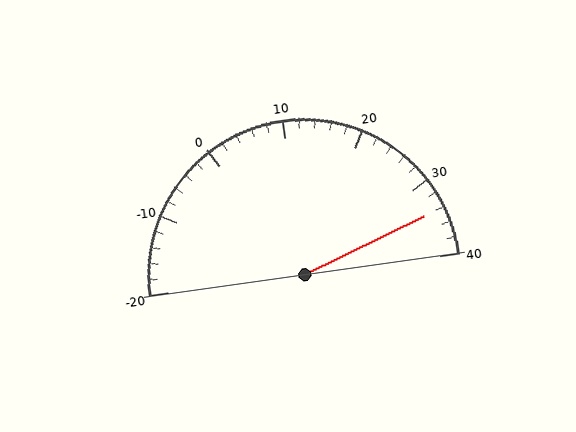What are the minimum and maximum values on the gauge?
The gauge ranges from -20 to 40.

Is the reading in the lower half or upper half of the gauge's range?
The reading is in the upper half of the range (-20 to 40).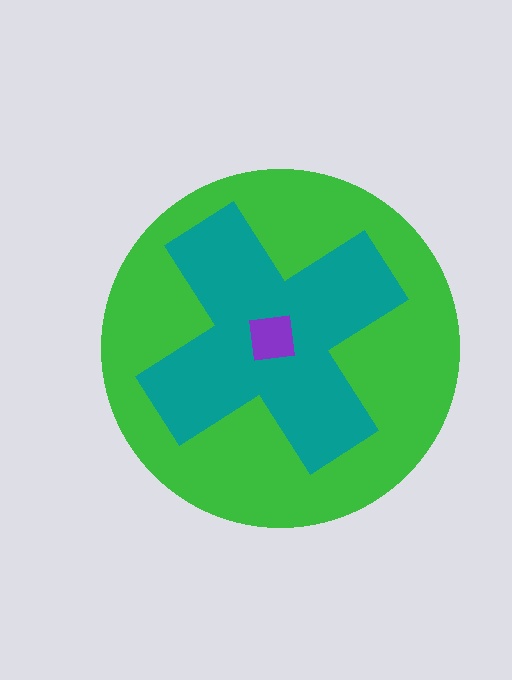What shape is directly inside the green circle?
The teal cross.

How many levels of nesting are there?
3.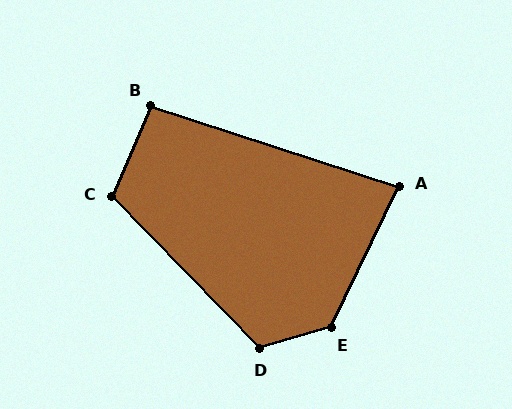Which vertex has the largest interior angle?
E, at approximately 132 degrees.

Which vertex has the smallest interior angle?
A, at approximately 82 degrees.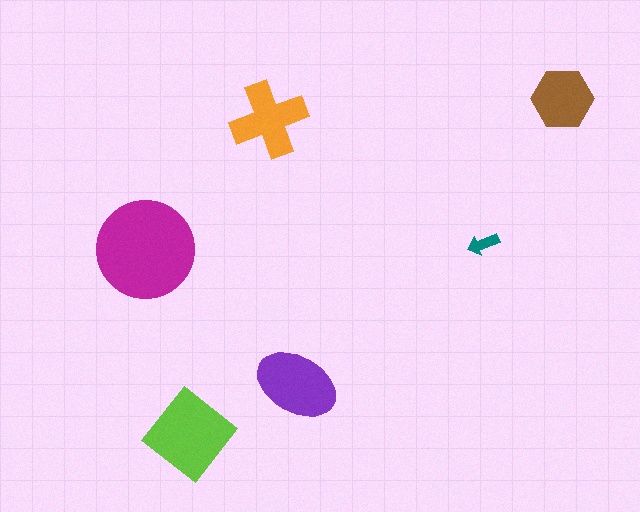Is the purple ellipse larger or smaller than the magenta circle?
Smaller.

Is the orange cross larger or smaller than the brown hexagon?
Larger.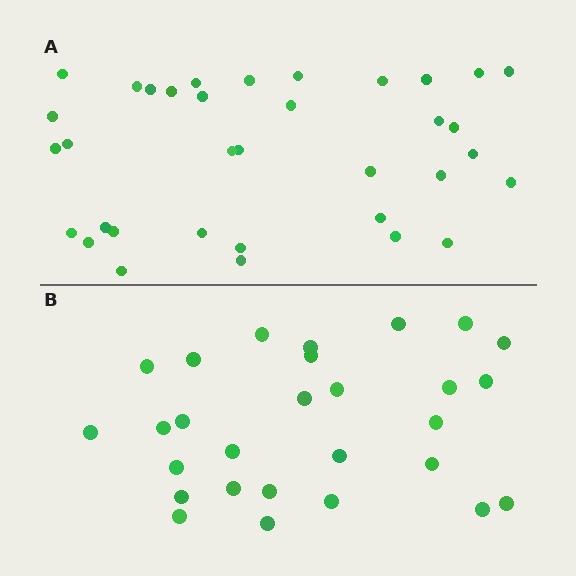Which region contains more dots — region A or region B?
Region A (the top region) has more dots.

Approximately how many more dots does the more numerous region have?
Region A has roughly 8 or so more dots than region B.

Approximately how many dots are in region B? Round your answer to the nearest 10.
About 30 dots. (The exact count is 28, which rounds to 30.)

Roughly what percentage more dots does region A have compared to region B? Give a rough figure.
About 25% more.